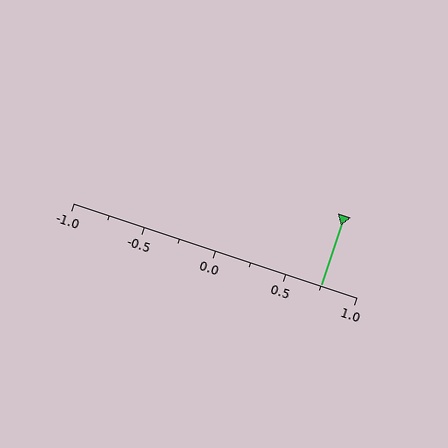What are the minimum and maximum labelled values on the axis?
The axis runs from -1.0 to 1.0.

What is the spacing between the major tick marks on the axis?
The major ticks are spaced 0.5 apart.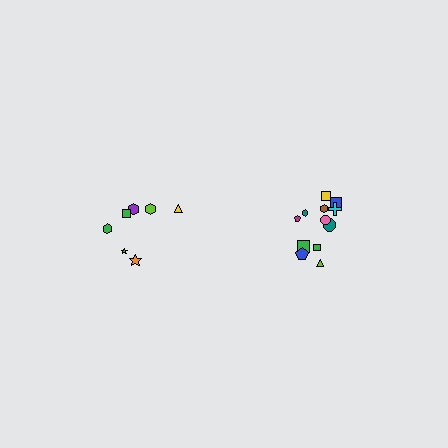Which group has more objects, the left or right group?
The right group.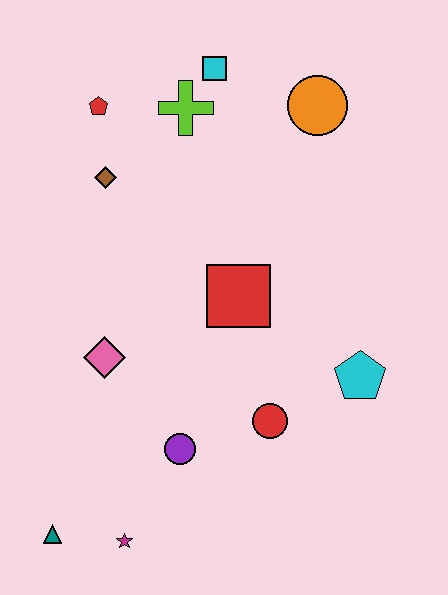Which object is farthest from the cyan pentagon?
The red pentagon is farthest from the cyan pentagon.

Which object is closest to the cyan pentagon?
The red circle is closest to the cyan pentagon.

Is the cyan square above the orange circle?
Yes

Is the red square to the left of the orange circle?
Yes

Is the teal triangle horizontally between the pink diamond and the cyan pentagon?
No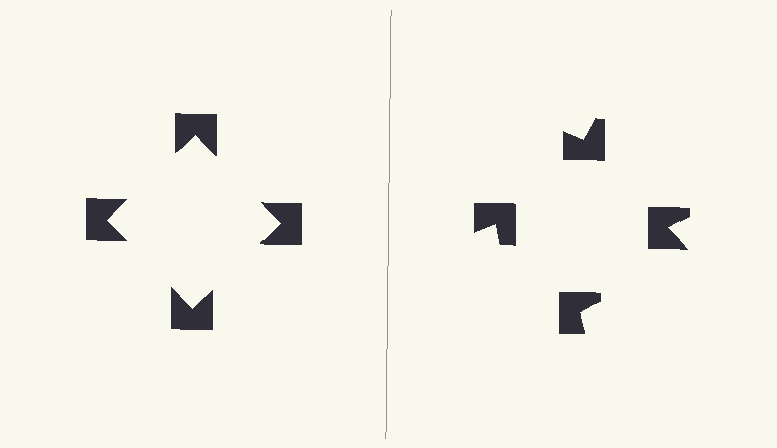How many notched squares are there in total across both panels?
8 — 4 on each side.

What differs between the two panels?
The notched squares are positioned identically on both sides; only the wedge orientations differ. On the left they align to a square; on the right they are misaligned.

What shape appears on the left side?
An illusory square.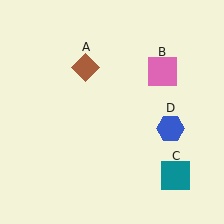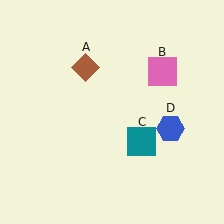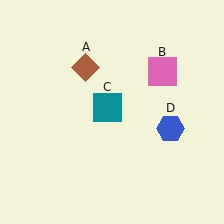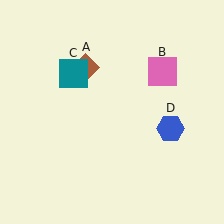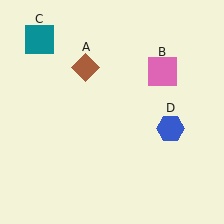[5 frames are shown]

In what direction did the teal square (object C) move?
The teal square (object C) moved up and to the left.